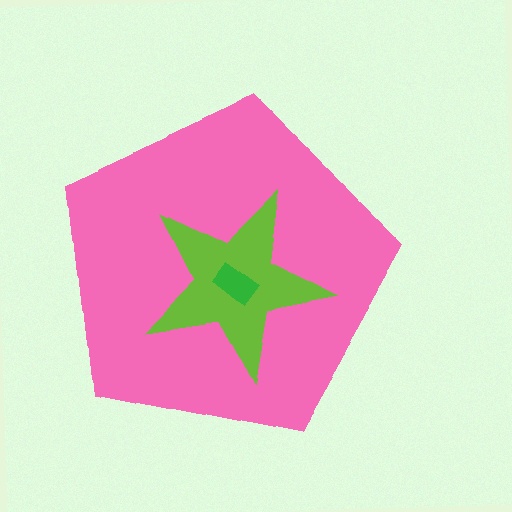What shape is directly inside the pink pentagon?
The lime star.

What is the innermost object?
The green rectangle.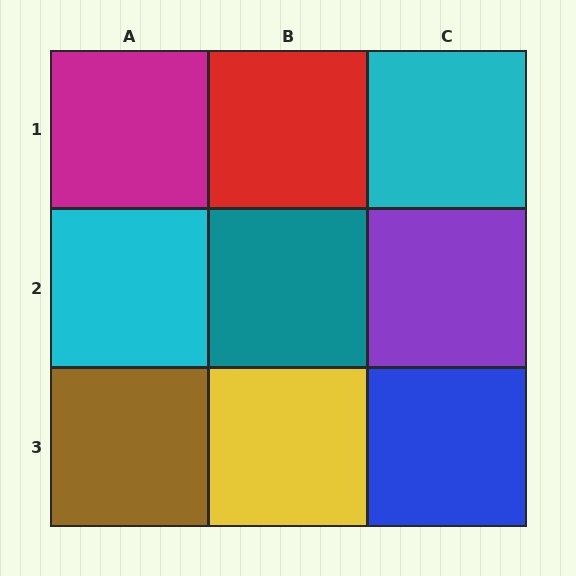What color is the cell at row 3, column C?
Blue.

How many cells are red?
1 cell is red.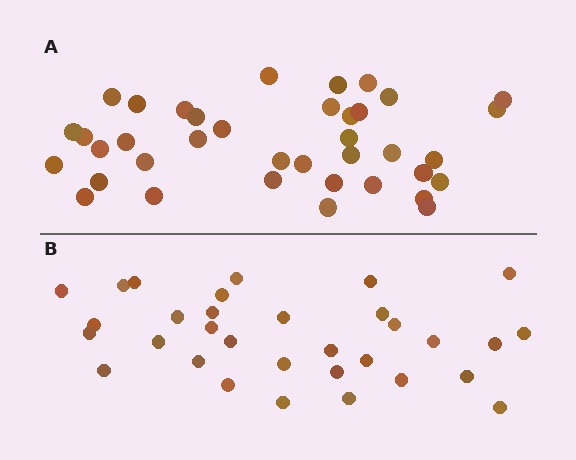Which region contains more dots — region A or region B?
Region A (the top region) has more dots.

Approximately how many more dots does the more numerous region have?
Region A has about 6 more dots than region B.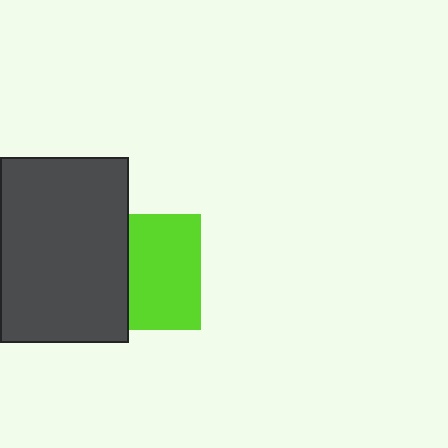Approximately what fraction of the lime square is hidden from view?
Roughly 38% of the lime square is hidden behind the dark gray rectangle.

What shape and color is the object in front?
The object in front is a dark gray rectangle.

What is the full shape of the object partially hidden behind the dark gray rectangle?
The partially hidden object is a lime square.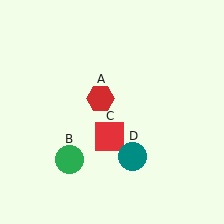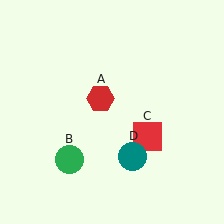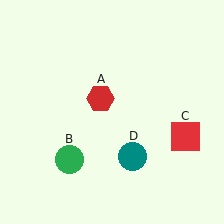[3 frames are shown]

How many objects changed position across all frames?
1 object changed position: red square (object C).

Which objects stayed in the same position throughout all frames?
Red hexagon (object A) and green circle (object B) and teal circle (object D) remained stationary.